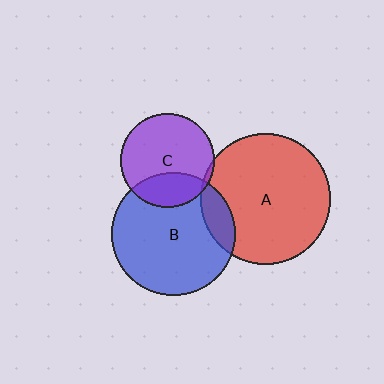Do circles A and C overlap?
Yes.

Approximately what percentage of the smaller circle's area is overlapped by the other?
Approximately 5%.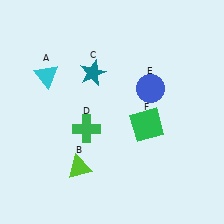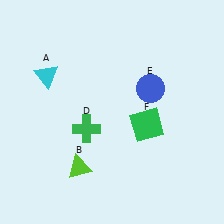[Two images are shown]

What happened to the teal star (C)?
The teal star (C) was removed in Image 2. It was in the top-left area of Image 1.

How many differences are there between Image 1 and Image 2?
There is 1 difference between the two images.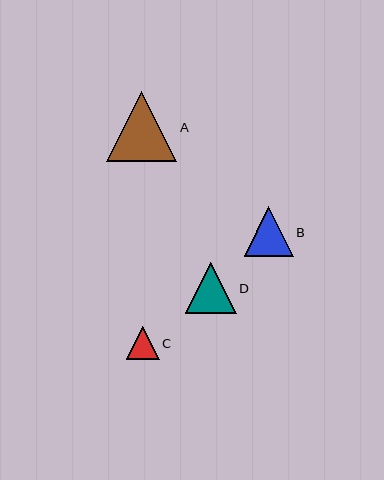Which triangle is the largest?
Triangle A is the largest with a size of approximately 70 pixels.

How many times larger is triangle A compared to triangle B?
Triangle A is approximately 1.4 times the size of triangle B.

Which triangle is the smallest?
Triangle C is the smallest with a size of approximately 33 pixels.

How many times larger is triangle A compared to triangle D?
Triangle A is approximately 1.4 times the size of triangle D.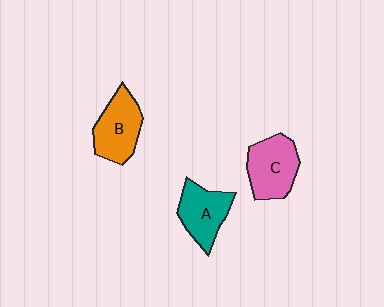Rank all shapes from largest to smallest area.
From largest to smallest: C (pink), B (orange), A (teal).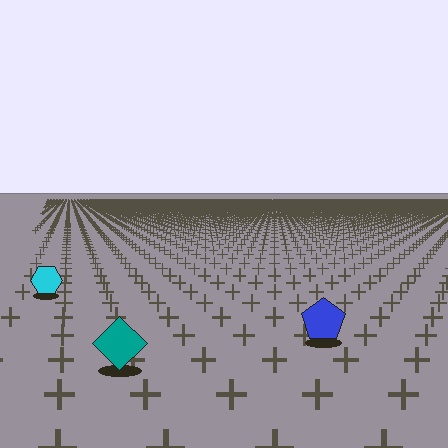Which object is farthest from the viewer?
The cyan hexagon is farthest from the viewer. It appears smaller and the ground texture around it is denser.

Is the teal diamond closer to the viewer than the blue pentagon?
Yes. The teal diamond is closer — you can tell from the texture gradient: the ground texture is coarser near it.